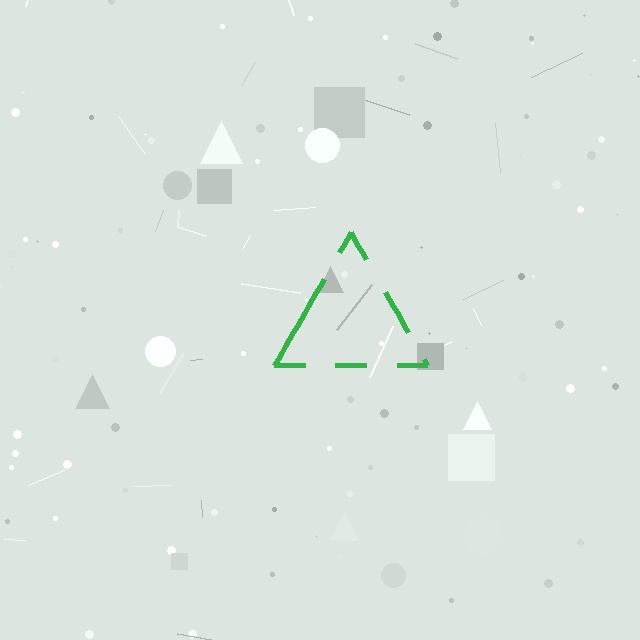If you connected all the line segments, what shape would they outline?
They would outline a triangle.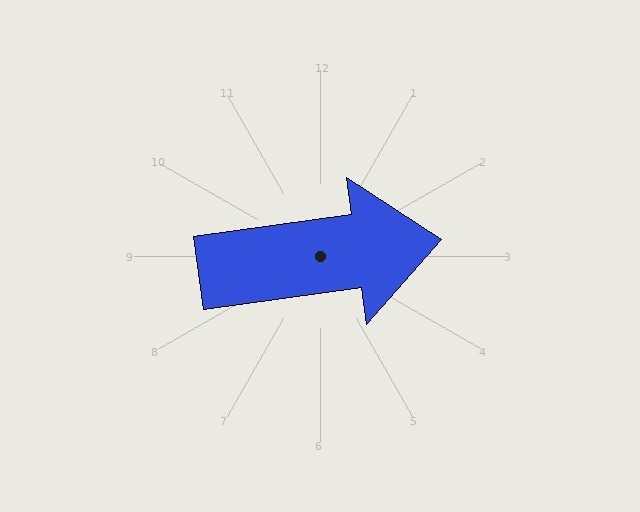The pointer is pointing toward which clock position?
Roughly 3 o'clock.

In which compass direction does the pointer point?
East.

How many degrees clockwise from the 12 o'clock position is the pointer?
Approximately 82 degrees.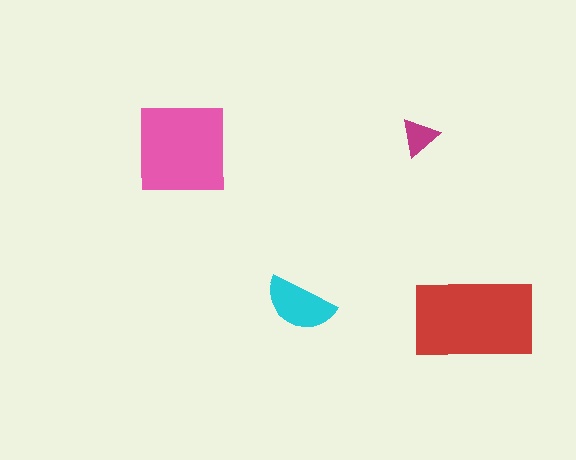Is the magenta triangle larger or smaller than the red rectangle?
Smaller.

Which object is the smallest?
The magenta triangle.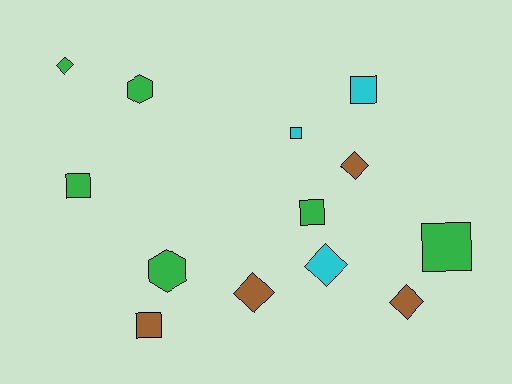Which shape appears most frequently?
Square, with 6 objects.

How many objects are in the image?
There are 13 objects.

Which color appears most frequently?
Green, with 6 objects.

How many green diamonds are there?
There is 1 green diamond.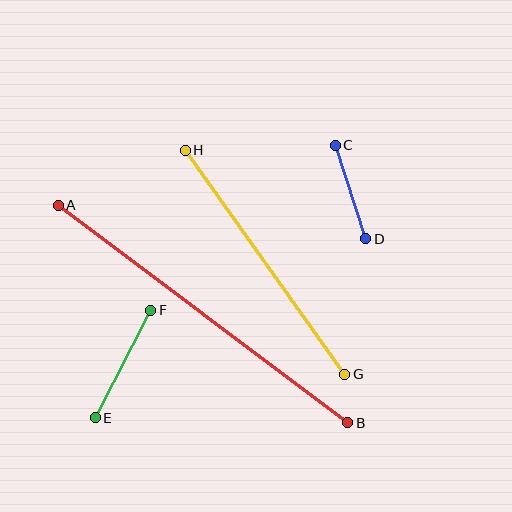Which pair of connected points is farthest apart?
Points A and B are farthest apart.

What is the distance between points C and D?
The distance is approximately 99 pixels.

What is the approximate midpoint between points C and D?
The midpoint is at approximately (351, 192) pixels.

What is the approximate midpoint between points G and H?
The midpoint is at approximately (265, 262) pixels.